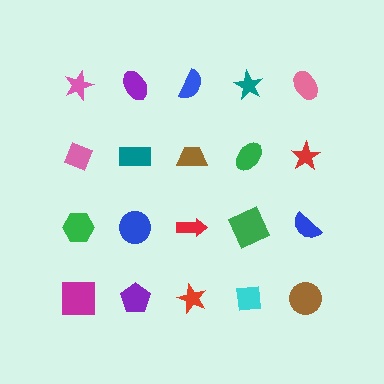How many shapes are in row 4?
5 shapes.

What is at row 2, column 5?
A red star.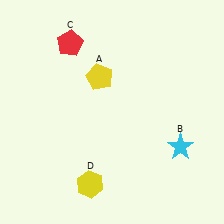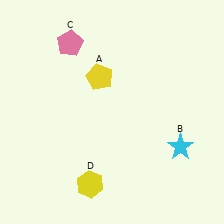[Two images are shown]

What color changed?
The pentagon (C) changed from red in Image 1 to pink in Image 2.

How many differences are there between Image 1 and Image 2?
There is 1 difference between the two images.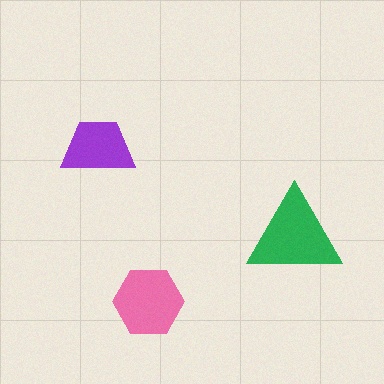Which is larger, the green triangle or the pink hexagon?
The green triangle.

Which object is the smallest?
The purple trapezoid.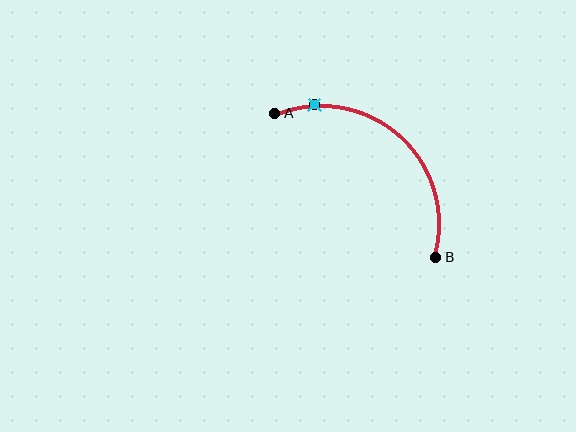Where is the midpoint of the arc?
The arc midpoint is the point on the curve farthest from the straight line joining A and B. It sits above and to the right of that line.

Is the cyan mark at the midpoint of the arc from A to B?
No. The cyan mark lies on the arc but is closer to endpoint A. The arc midpoint would be at the point on the curve equidistant along the arc from both A and B.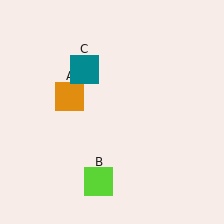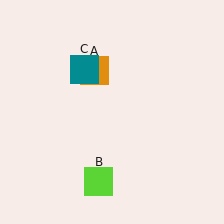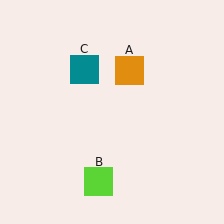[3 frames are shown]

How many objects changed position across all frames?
1 object changed position: orange square (object A).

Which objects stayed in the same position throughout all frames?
Lime square (object B) and teal square (object C) remained stationary.